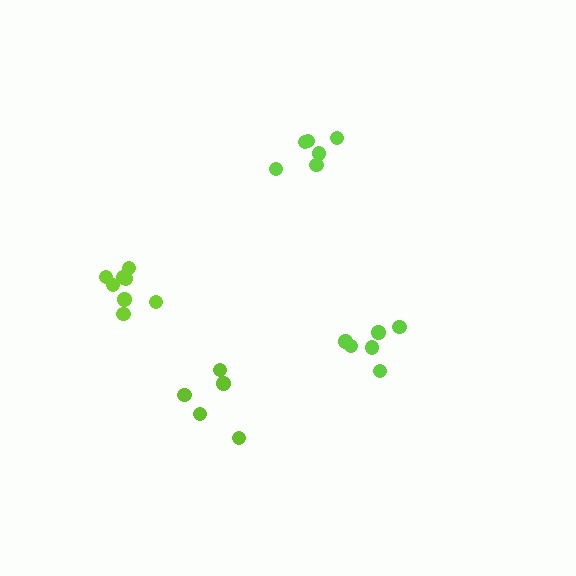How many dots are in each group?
Group 1: 5 dots, Group 2: 6 dots, Group 3: 8 dots, Group 4: 6 dots (25 total).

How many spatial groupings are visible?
There are 4 spatial groupings.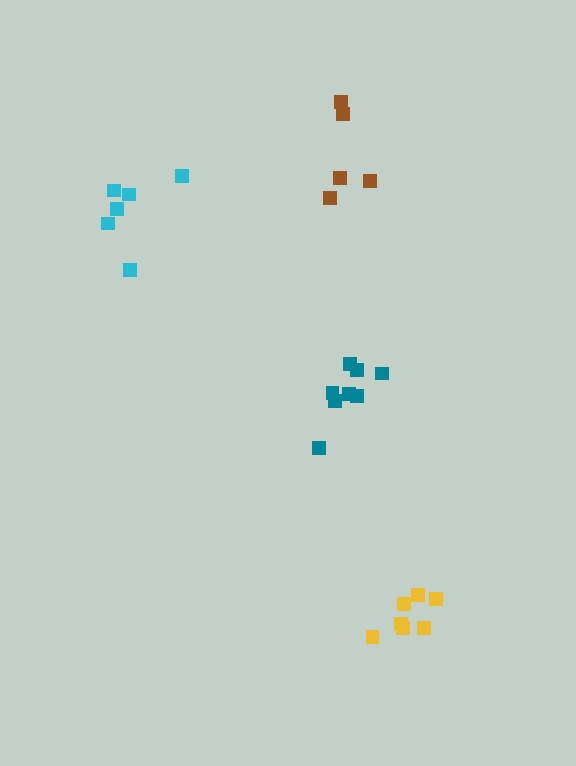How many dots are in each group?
Group 1: 5 dots, Group 2: 8 dots, Group 3: 6 dots, Group 4: 7 dots (26 total).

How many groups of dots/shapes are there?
There are 4 groups.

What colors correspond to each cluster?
The clusters are colored: brown, teal, cyan, yellow.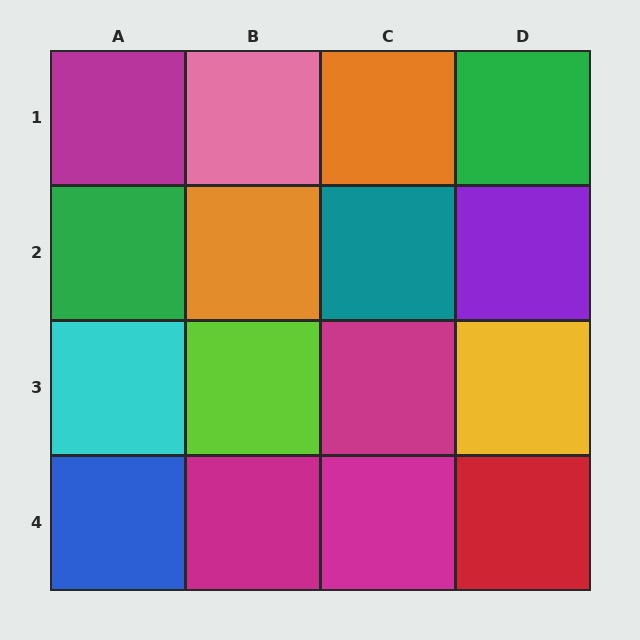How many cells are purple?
1 cell is purple.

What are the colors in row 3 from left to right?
Cyan, lime, magenta, yellow.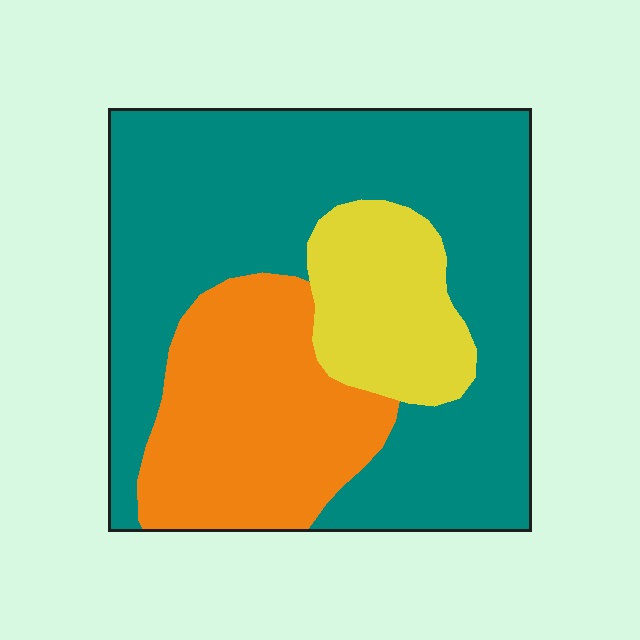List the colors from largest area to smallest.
From largest to smallest: teal, orange, yellow.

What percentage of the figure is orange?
Orange covers about 25% of the figure.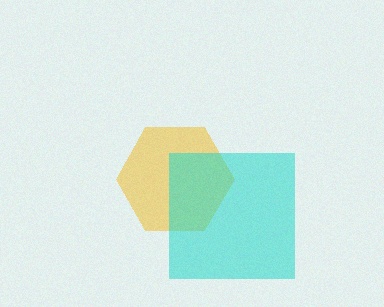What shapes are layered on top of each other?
The layered shapes are: a yellow hexagon, a cyan square.